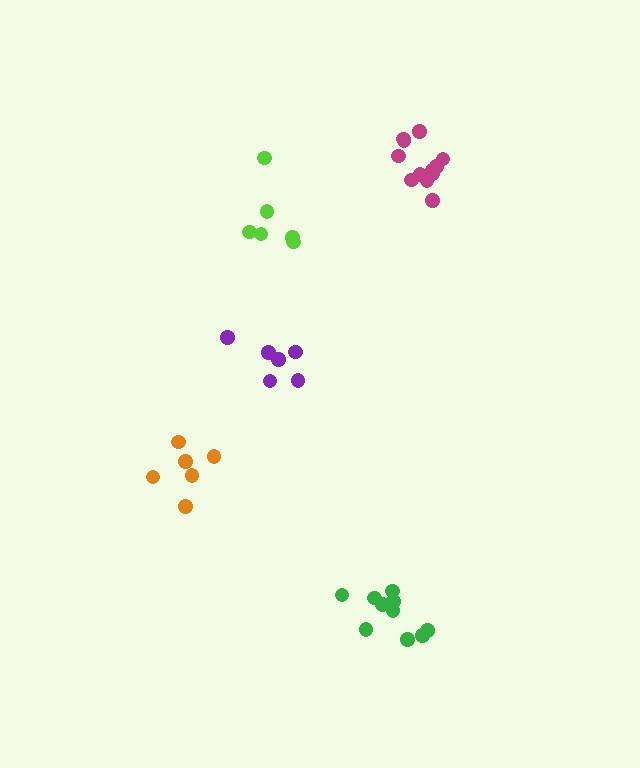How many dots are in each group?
Group 1: 6 dots, Group 2: 6 dots, Group 3: 6 dots, Group 4: 12 dots, Group 5: 10 dots (40 total).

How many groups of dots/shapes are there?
There are 5 groups.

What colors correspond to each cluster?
The clusters are colored: purple, lime, orange, magenta, green.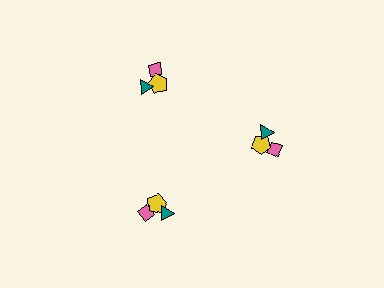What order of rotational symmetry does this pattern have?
This pattern has 3-fold rotational symmetry.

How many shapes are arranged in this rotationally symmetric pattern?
There are 9 shapes, arranged in 3 groups of 3.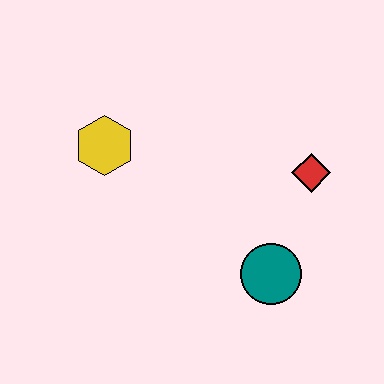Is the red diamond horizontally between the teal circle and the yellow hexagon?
No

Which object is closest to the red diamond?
The teal circle is closest to the red diamond.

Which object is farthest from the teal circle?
The yellow hexagon is farthest from the teal circle.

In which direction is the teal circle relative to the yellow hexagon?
The teal circle is to the right of the yellow hexagon.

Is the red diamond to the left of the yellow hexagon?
No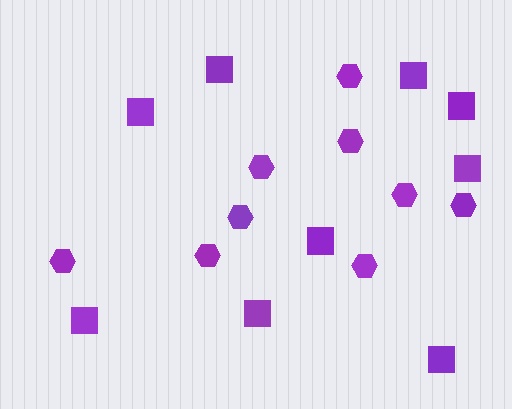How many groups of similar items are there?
There are 2 groups: one group of squares (9) and one group of hexagons (9).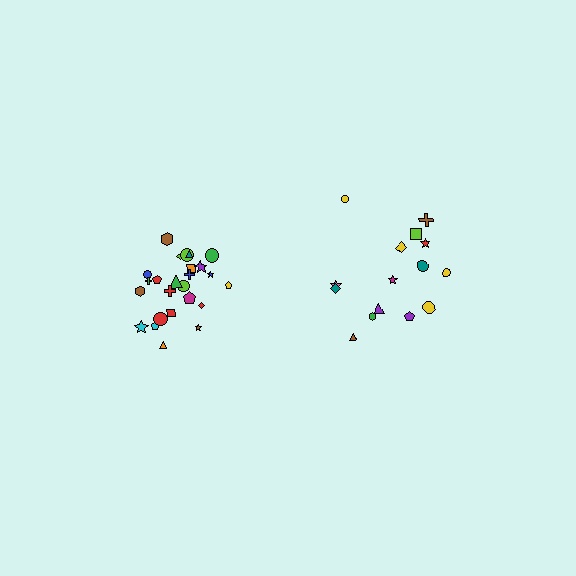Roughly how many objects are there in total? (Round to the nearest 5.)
Roughly 40 objects in total.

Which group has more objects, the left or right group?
The left group.